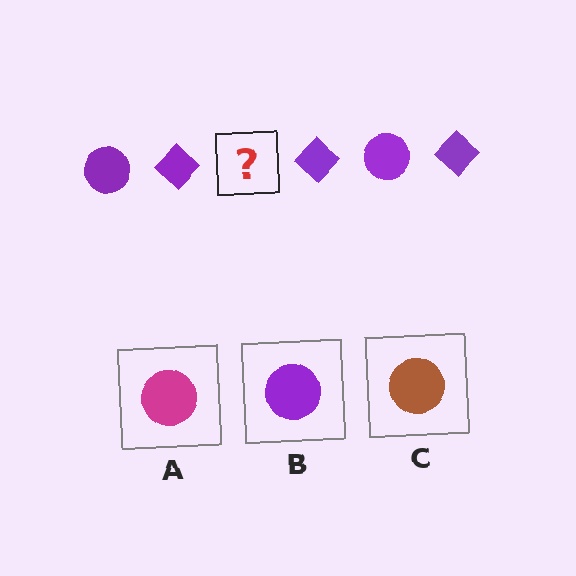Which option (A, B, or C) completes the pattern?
B.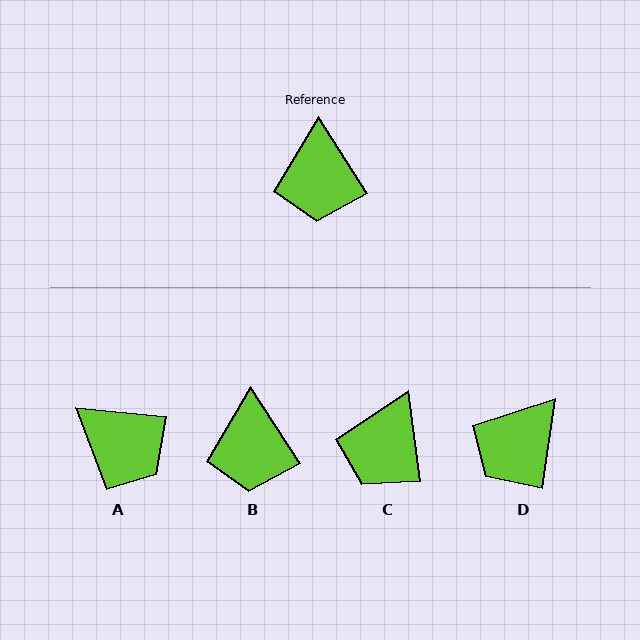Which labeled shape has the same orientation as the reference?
B.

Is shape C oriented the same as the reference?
No, it is off by about 25 degrees.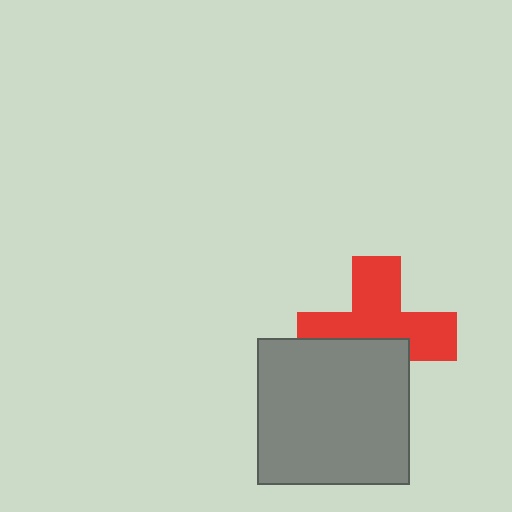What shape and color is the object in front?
The object in front is a gray rectangle.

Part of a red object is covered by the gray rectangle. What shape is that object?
It is a cross.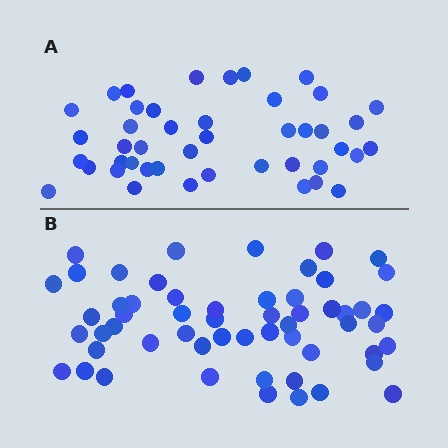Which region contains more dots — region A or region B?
Region B (the bottom region) has more dots.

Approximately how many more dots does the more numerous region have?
Region B has roughly 12 or so more dots than region A.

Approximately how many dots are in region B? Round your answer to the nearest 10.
About 60 dots. (The exact count is 56, which rounds to 60.)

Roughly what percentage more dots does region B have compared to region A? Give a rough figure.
About 25% more.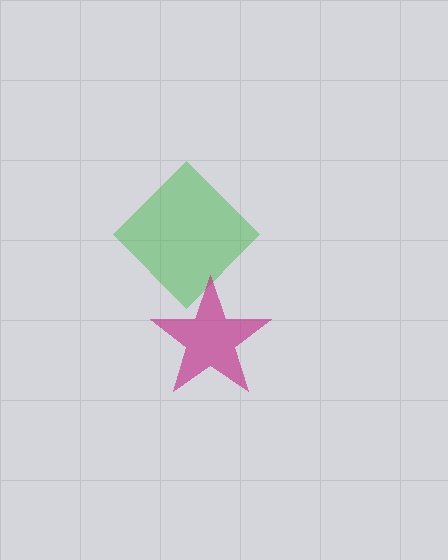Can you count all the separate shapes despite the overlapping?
Yes, there are 2 separate shapes.